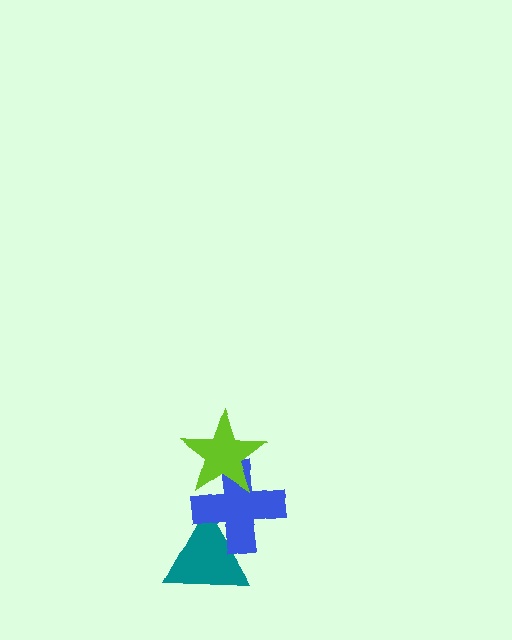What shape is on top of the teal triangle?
The blue cross is on top of the teal triangle.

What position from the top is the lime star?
The lime star is 1st from the top.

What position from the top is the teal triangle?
The teal triangle is 3rd from the top.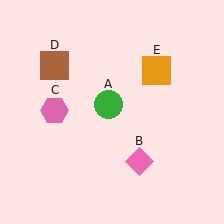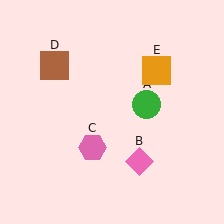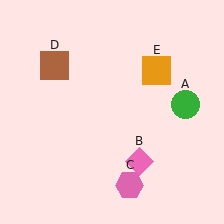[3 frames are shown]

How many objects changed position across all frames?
2 objects changed position: green circle (object A), pink hexagon (object C).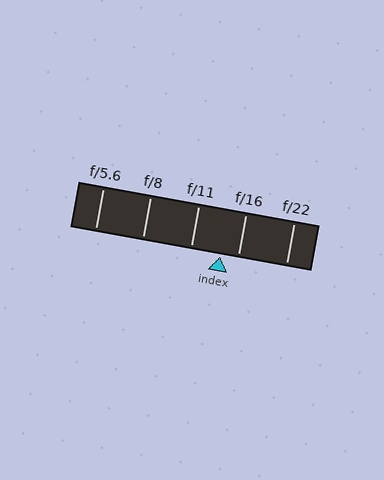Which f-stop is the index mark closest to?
The index mark is closest to f/16.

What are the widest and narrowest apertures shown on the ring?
The widest aperture shown is f/5.6 and the narrowest is f/22.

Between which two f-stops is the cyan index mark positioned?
The index mark is between f/11 and f/16.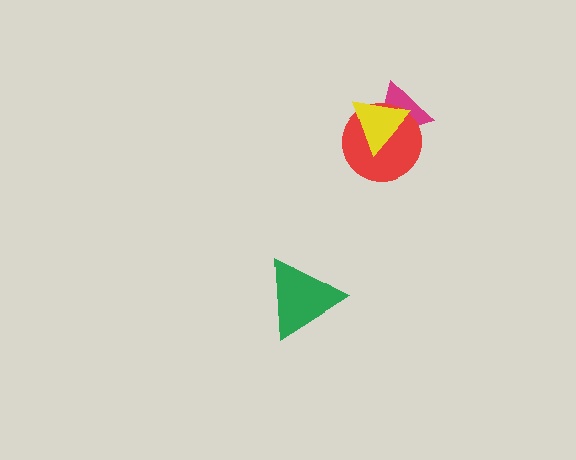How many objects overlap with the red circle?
2 objects overlap with the red circle.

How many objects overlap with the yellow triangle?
2 objects overlap with the yellow triangle.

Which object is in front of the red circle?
The yellow triangle is in front of the red circle.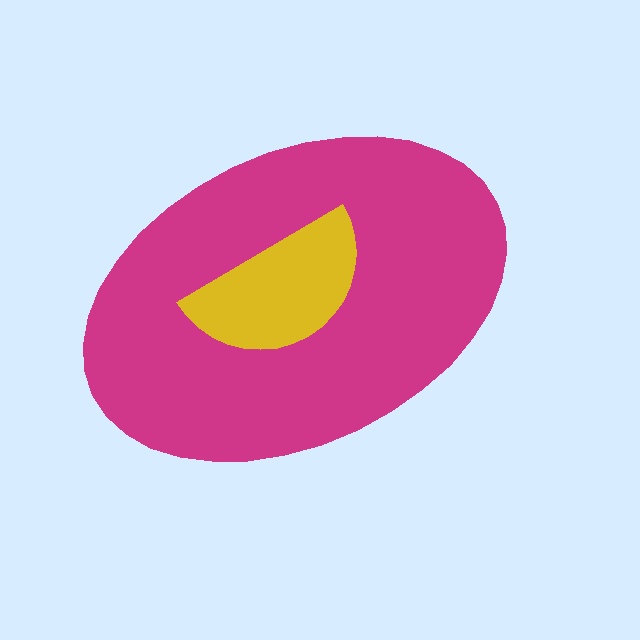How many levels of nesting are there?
2.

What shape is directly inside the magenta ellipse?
The yellow semicircle.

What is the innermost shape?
The yellow semicircle.